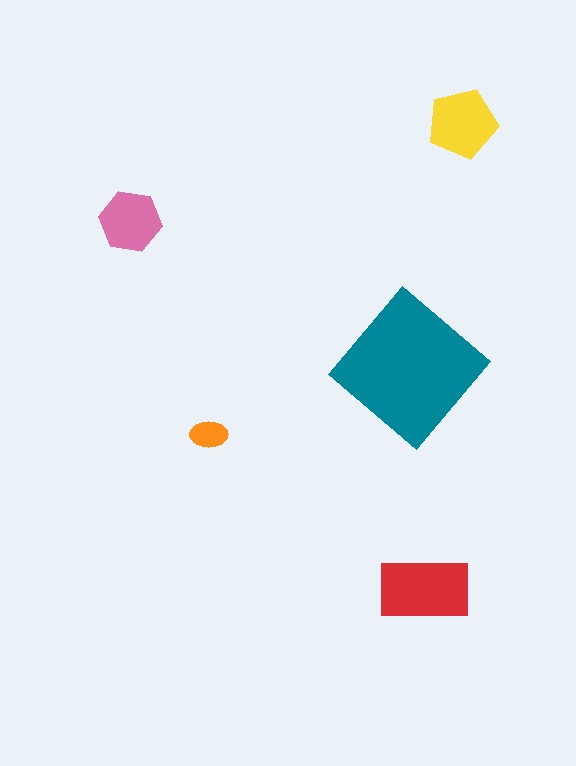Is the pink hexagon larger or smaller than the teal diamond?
Smaller.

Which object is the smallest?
The orange ellipse.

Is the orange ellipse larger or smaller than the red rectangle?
Smaller.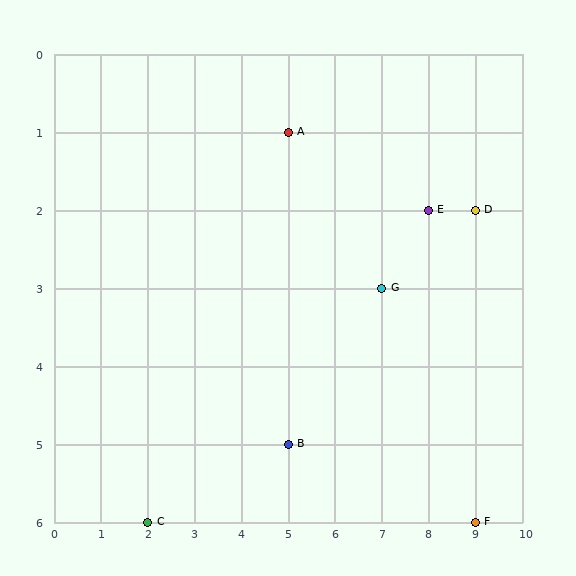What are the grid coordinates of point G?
Point G is at grid coordinates (7, 3).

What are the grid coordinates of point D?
Point D is at grid coordinates (9, 2).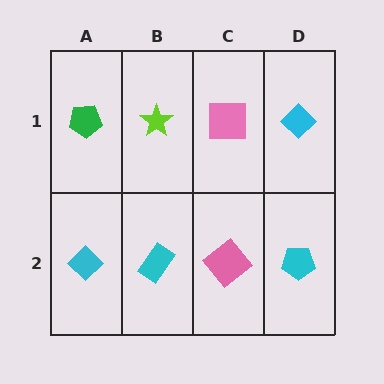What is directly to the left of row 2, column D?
A pink diamond.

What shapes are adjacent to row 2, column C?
A pink square (row 1, column C), a cyan rectangle (row 2, column B), a cyan pentagon (row 2, column D).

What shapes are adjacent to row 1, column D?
A cyan pentagon (row 2, column D), a pink square (row 1, column C).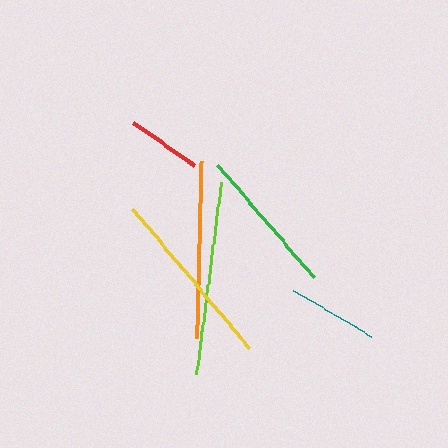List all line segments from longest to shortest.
From longest to shortest: lime, yellow, orange, green, teal, red.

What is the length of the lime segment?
The lime segment is approximately 194 pixels long.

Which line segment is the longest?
The lime line is the longest at approximately 194 pixels.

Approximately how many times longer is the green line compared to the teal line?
The green line is approximately 1.7 times the length of the teal line.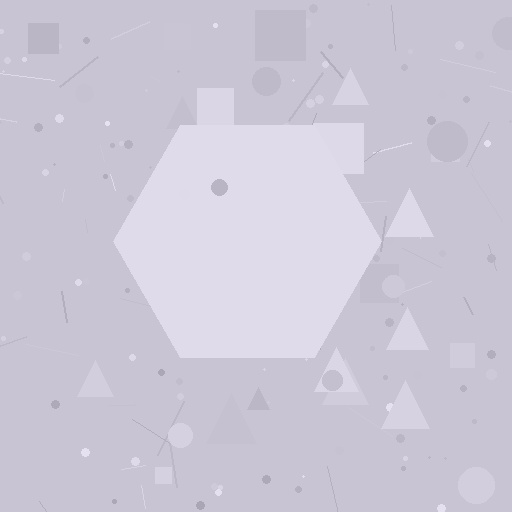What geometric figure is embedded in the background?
A hexagon is embedded in the background.